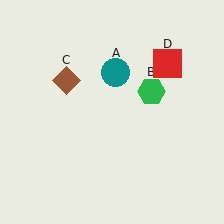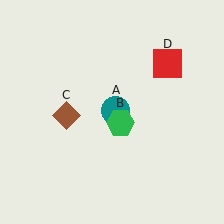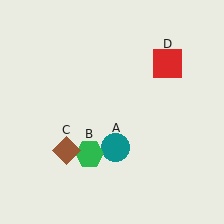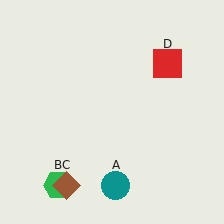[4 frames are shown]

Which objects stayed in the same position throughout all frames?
Red square (object D) remained stationary.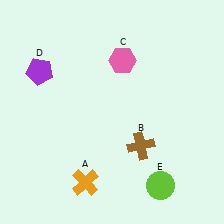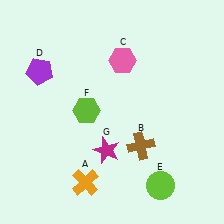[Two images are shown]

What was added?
A lime hexagon (F), a magenta star (G) were added in Image 2.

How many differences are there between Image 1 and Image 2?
There are 2 differences between the two images.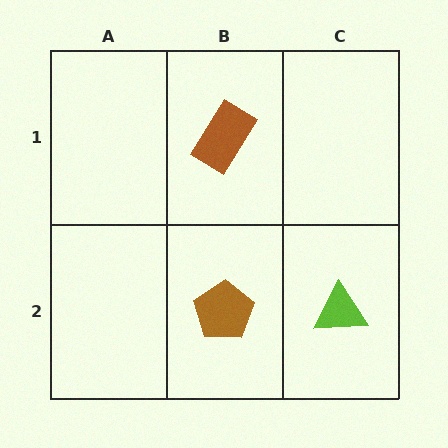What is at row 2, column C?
A lime triangle.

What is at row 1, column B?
A brown rectangle.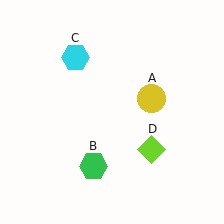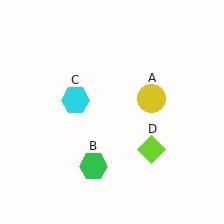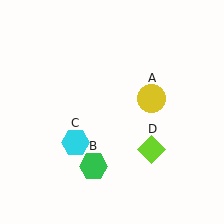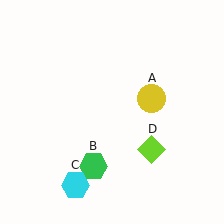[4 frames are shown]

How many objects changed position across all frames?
1 object changed position: cyan hexagon (object C).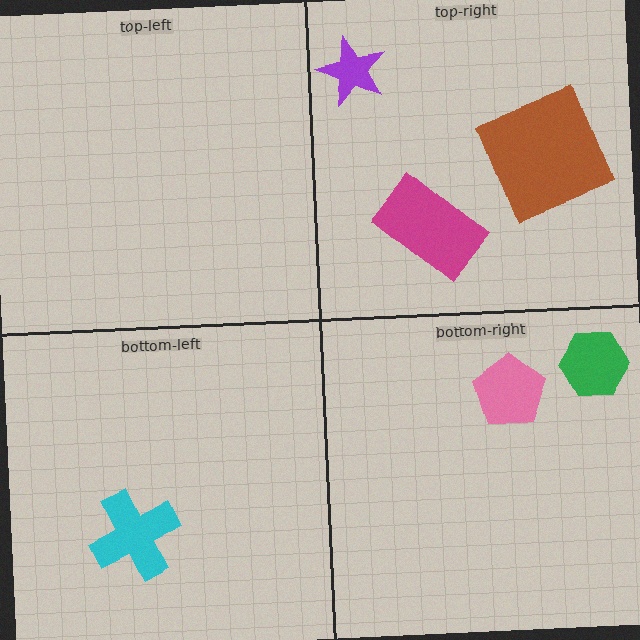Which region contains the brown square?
The top-right region.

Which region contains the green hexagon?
The bottom-right region.